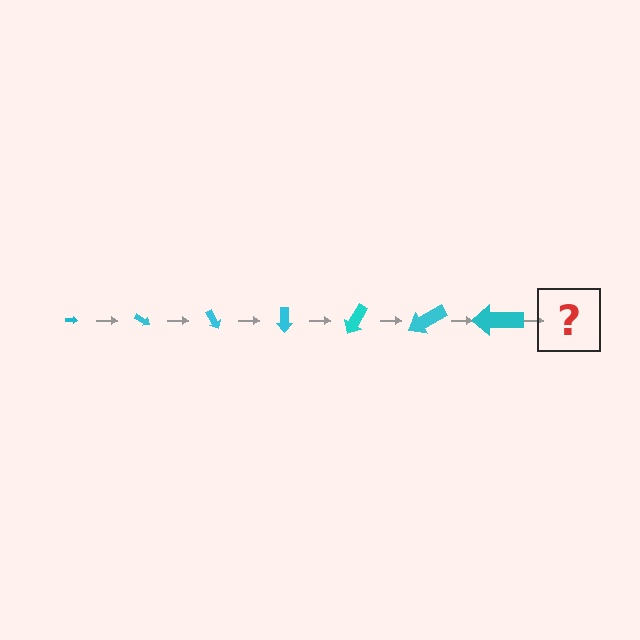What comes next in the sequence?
The next element should be an arrow, larger than the previous one and rotated 210 degrees from the start.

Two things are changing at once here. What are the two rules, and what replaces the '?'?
The two rules are that the arrow grows larger each step and it rotates 30 degrees each step. The '?' should be an arrow, larger than the previous one and rotated 210 degrees from the start.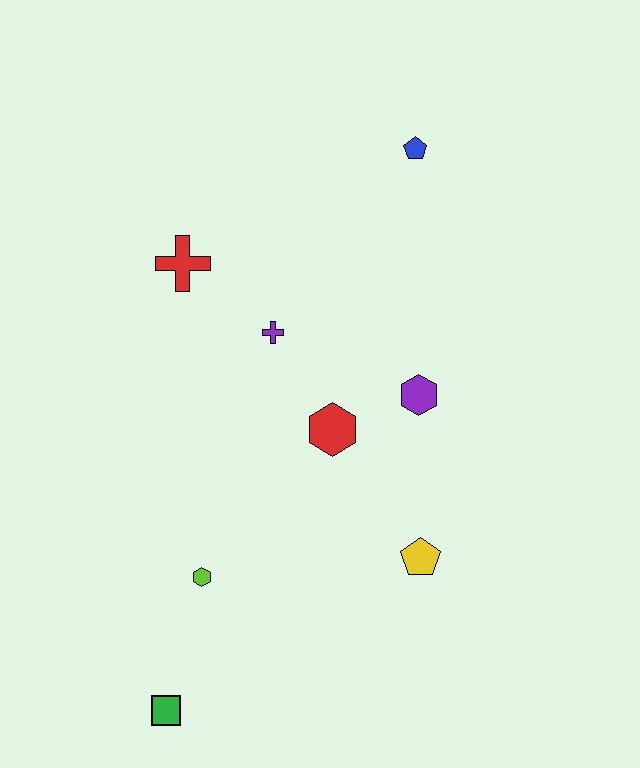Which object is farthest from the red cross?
The green square is farthest from the red cross.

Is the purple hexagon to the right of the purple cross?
Yes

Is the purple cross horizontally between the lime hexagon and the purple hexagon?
Yes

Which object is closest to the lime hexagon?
The green square is closest to the lime hexagon.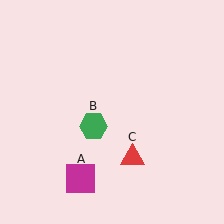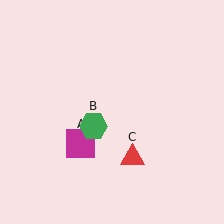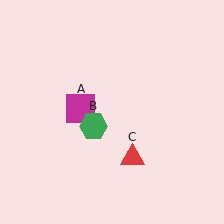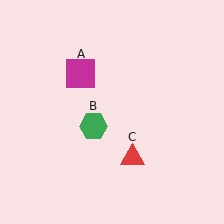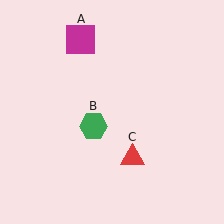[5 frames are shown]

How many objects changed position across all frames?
1 object changed position: magenta square (object A).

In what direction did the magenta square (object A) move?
The magenta square (object A) moved up.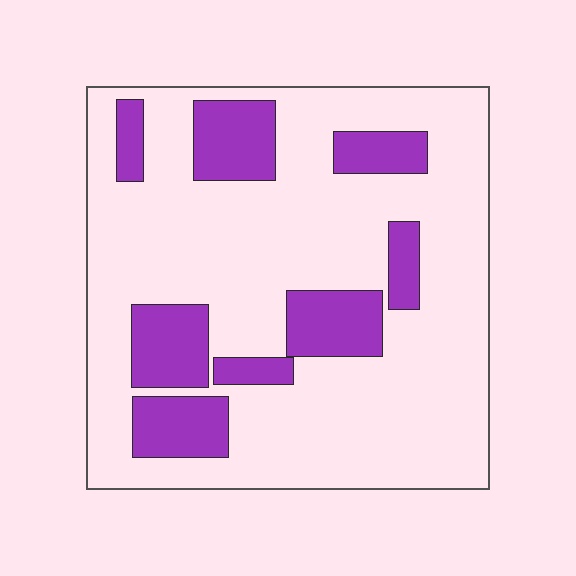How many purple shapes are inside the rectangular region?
8.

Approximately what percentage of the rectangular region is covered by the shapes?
Approximately 25%.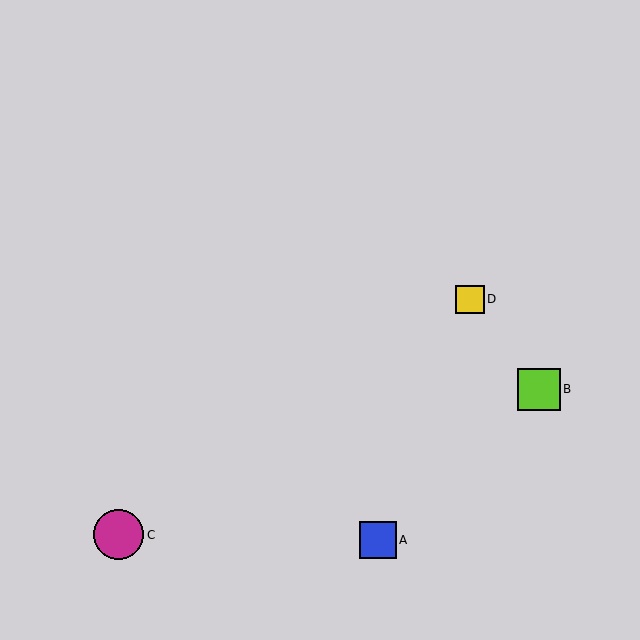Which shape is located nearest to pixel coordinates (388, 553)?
The blue square (labeled A) at (378, 540) is nearest to that location.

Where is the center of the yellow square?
The center of the yellow square is at (470, 299).